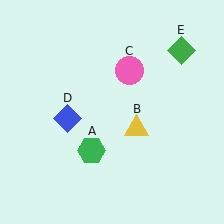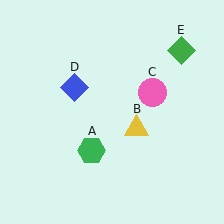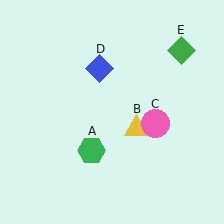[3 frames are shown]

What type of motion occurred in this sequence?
The pink circle (object C), blue diamond (object D) rotated clockwise around the center of the scene.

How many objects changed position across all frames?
2 objects changed position: pink circle (object C), blue diamond (object D).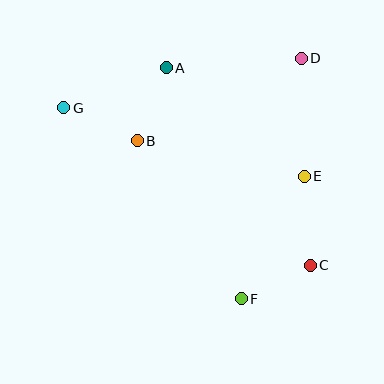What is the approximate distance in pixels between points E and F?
The distance between E and F is approximately 138 pixels.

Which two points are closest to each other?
Points C and F are closest to each other.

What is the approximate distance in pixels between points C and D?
The distance between C and D is approximately 207 pixels.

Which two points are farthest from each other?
Points C and G are farthest from each other.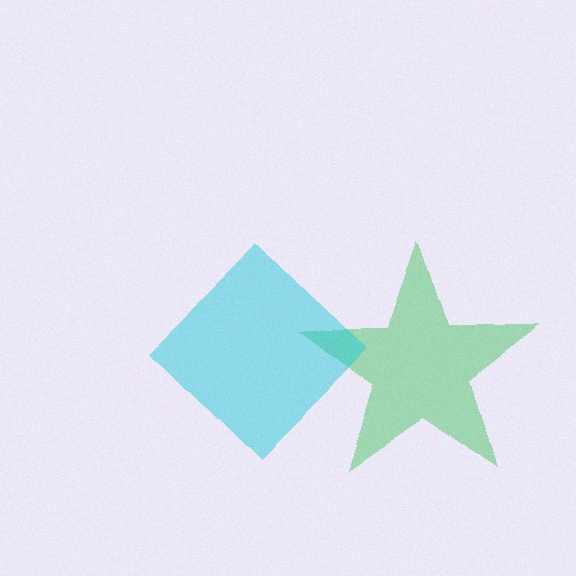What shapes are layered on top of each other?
The layered shapes are: a green star, a cyan diamond.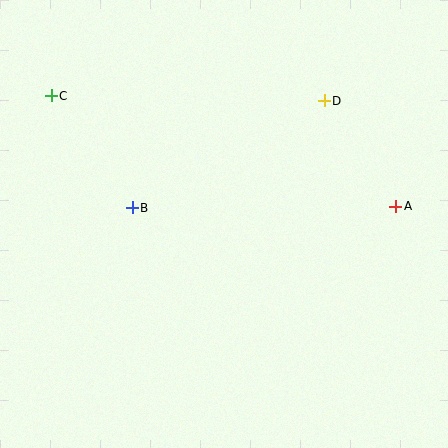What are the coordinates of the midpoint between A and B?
The midpoint between A and B is at (264, 207).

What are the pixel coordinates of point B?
Point B is at (132, 208).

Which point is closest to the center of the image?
Point B at (132, 208) is closest to the center.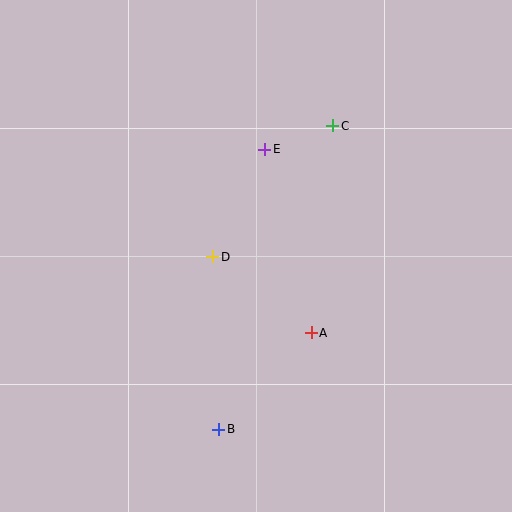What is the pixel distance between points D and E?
The distance between D and E is 119 pixels.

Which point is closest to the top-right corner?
Point C is closest to the top-right corner.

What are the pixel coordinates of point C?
Point C is at (333, 126).